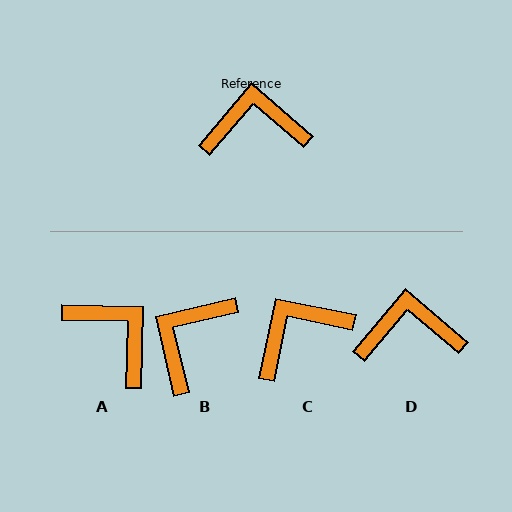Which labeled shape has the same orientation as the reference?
D.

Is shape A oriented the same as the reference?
No, it is off by about 51 degrees.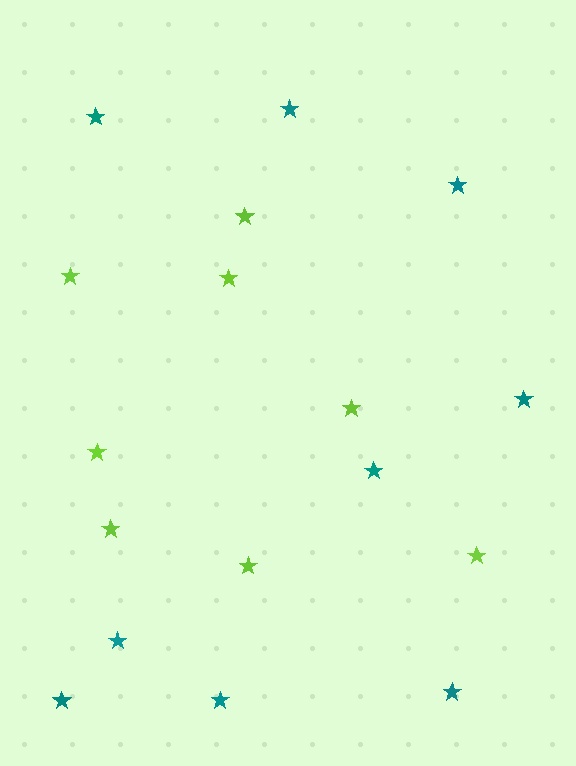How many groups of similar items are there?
There are 2 groups: one group of lime stars (8) and one group of teal stars (9).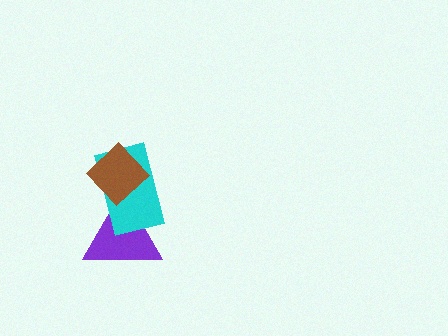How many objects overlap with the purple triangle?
2 objects overlap with the purple triangle.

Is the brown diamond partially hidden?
No, no other shape covers it.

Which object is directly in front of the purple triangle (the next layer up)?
The cyan rectangle is directly in front of the purple triangle.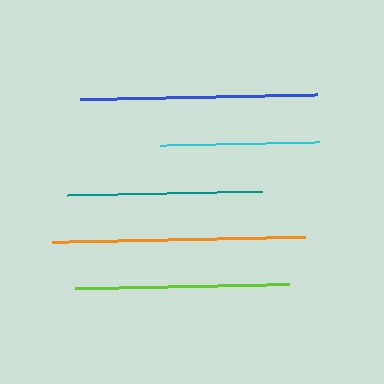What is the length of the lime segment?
The lime segment is approximately 214 pixels long.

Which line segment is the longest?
The orange line is the longest at approximately 254 pixels.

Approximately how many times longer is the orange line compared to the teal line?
The orange line is approximately 1.3 times the length of the teal line.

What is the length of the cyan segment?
The cyan segment is approximately 159 pixels long.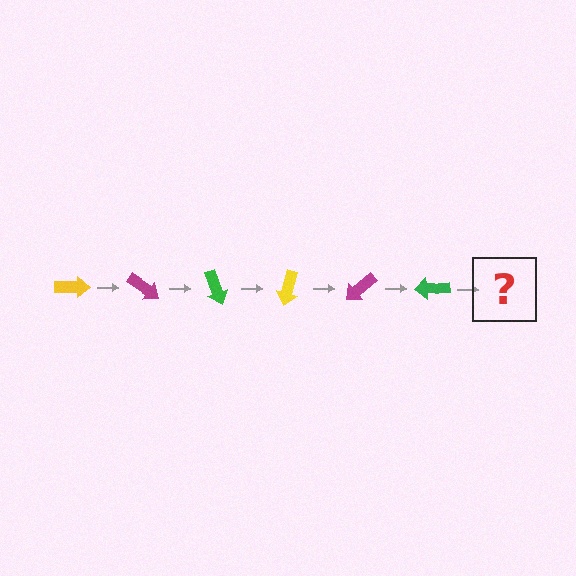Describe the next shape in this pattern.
It should be a yellow arrow, rotated 210 degrees from the start.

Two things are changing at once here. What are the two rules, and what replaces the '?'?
The two rules are that it rotates 35 degrees each step and the color cycles through yellow, magenta, and green. The '?' should be a yellow arrow, rotated 210 degrees from the start.